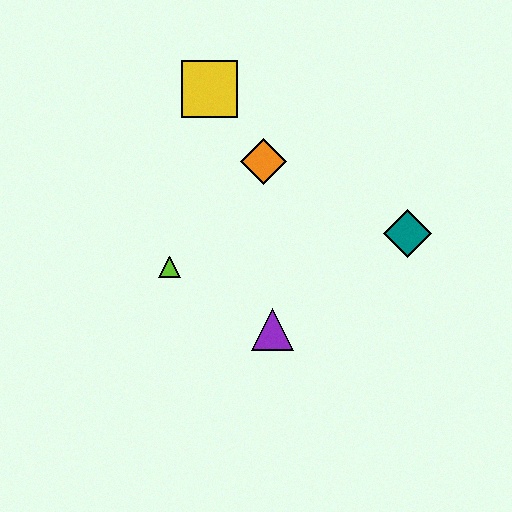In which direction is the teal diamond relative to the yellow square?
The teal diamond is to the right of the yellow square.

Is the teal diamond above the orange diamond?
No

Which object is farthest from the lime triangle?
The teal diamond is farthest from the lime triangle.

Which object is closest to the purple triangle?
The lime triangle is closest to the purple triangle.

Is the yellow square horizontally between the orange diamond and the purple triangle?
No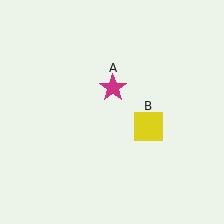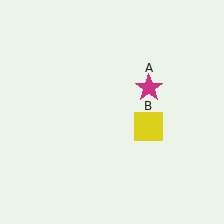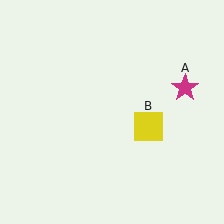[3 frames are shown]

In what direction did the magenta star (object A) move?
The magenta star (object A) moved right.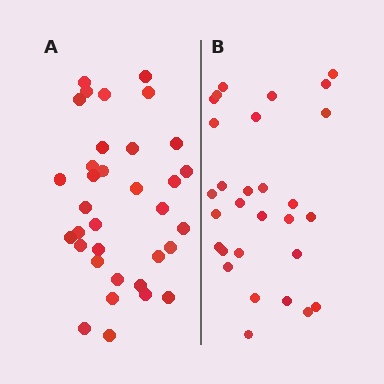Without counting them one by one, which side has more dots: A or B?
Region A (the left region) has more dots.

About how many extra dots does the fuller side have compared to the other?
Region A has about 5 more dots than region B.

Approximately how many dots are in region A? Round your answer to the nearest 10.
About 30 dots. (The exact count is 34, which rounds to 30.)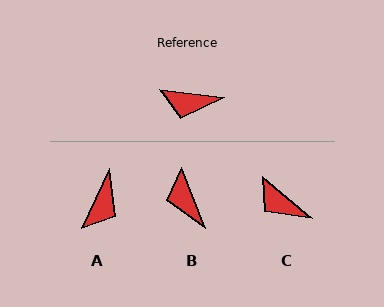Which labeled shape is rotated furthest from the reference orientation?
A, about 72 degrees away.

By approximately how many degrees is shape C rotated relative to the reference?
Approximately 34 degrees clockwise.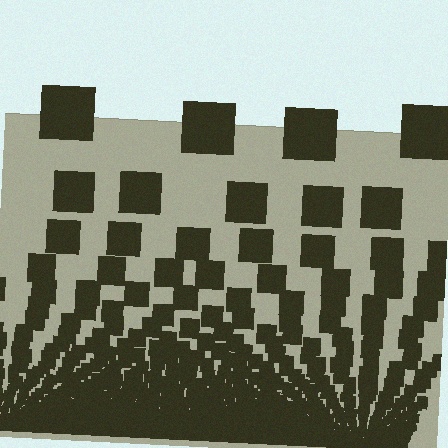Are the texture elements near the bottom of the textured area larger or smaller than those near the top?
Smaller. The gradient is inverted — elements near the bottom are smaller and denser.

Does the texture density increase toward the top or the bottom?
Density increases toward the bottom.